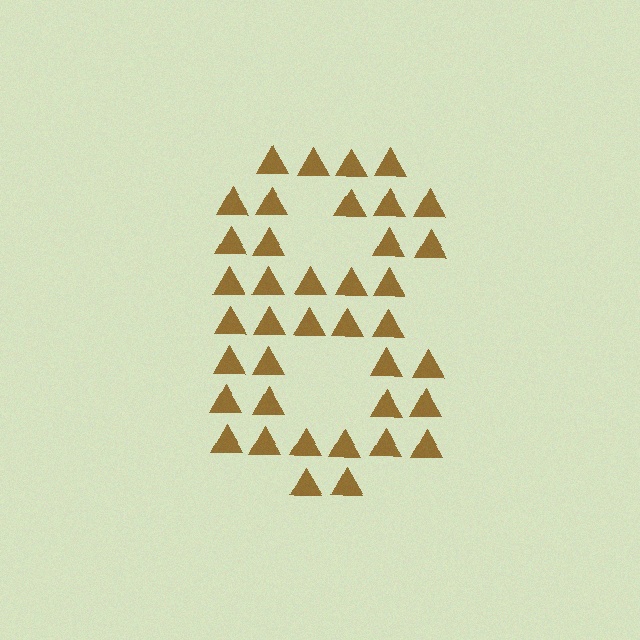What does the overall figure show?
The overall figure shows the digit 8.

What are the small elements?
The small elements are triangles.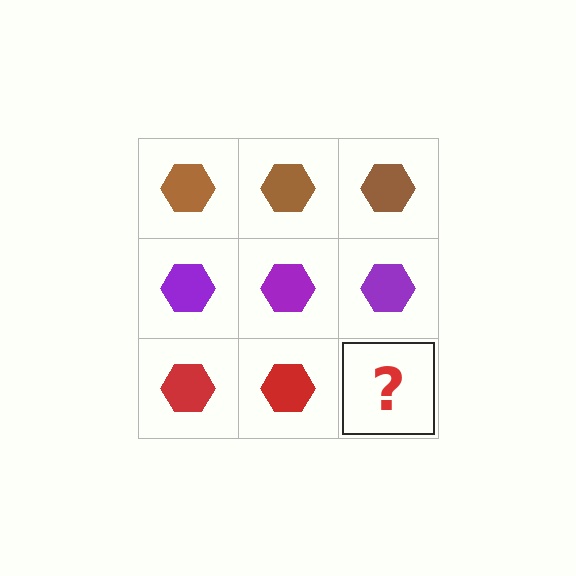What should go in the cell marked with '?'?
The missing cell should contain a red hexagon.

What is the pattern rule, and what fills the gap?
The rule is that each row has a consistent color. The gap should be filled with a red hexagon.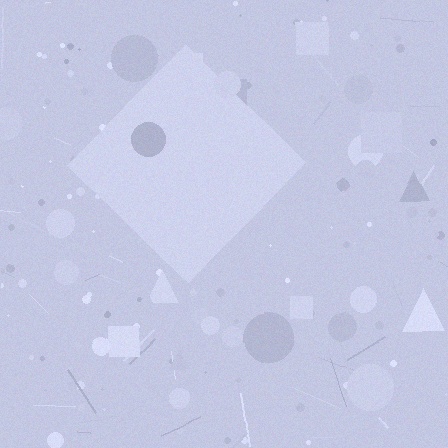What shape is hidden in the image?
A diamond is hidden in the image.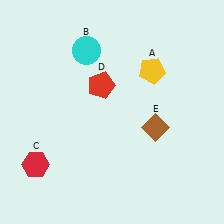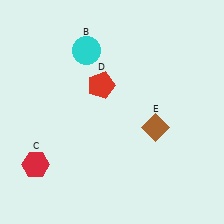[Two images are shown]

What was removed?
The yellow pentagon (A) was removed in Image 2.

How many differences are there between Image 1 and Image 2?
There is 1 difference between the two images.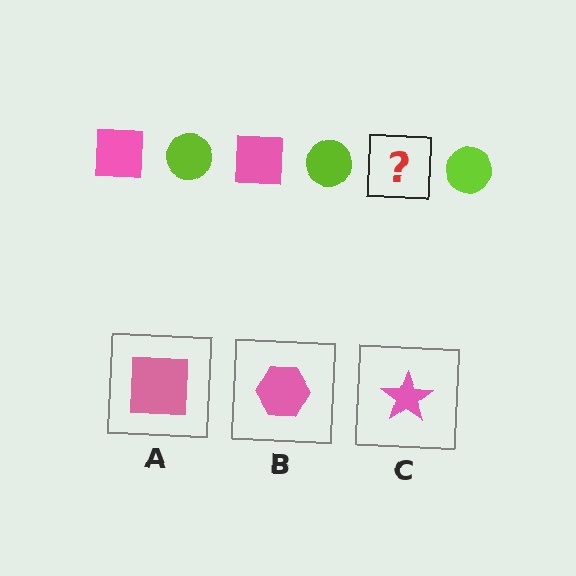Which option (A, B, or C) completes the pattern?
A.